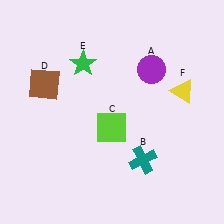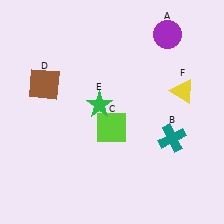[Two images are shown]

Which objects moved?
The objects that moved are: the purple circle (A), the teal cross (B), the green star (E).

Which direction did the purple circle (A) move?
The purple circle (A) moved up.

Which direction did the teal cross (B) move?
The teal cross (B) moved right.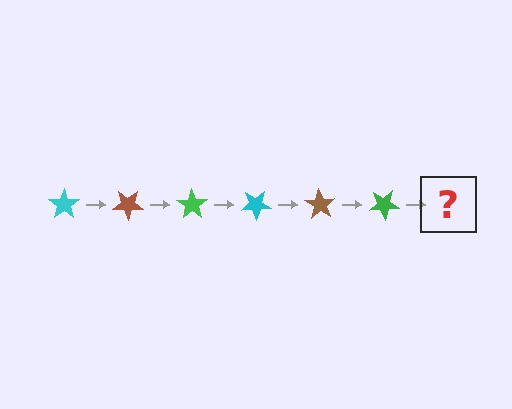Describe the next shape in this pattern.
It should be a cyan star, rotated 210 degrees from the start.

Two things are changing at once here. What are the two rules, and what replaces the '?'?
The two rules are that it rotates 35 degrees each step and the color cycles through cyan, brown, and green. The '?' should be a cyan star, rotated 210 degrees from the start.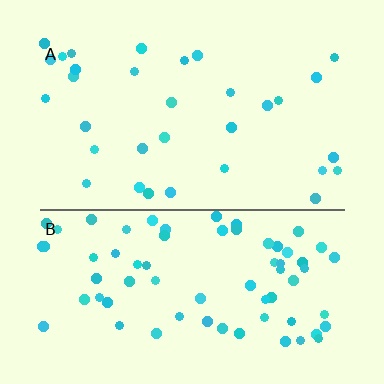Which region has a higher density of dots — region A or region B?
B (the bottom).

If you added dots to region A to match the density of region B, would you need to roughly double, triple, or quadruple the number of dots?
Approximately double.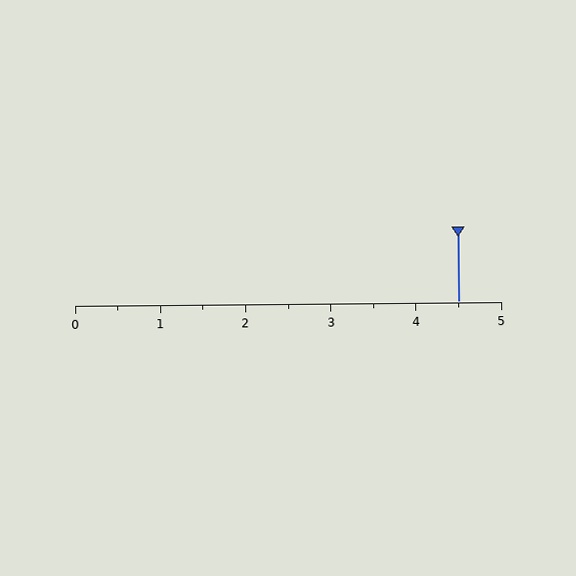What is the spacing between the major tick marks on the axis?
The major ticks are spaced 1 apart.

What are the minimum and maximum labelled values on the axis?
The axis runs from 0 to 5.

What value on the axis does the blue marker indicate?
The marker indicates approximately 4.5.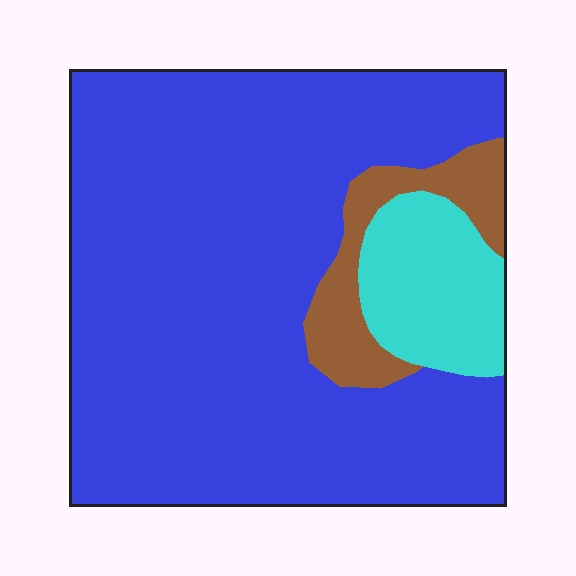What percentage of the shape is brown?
Brown takes up less than a quarter of the shape.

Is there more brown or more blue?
Blue.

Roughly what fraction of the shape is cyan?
Cyan covers 11% of the shape.